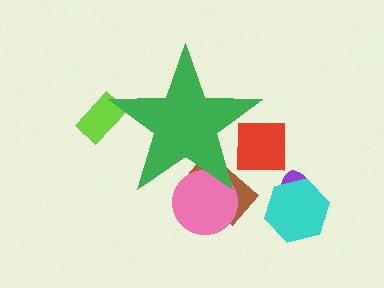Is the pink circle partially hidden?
Yes, the pink circle is partially hidden behind the green star.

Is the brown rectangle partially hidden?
Yes, the brown rectangle is partially hidden behind the green star.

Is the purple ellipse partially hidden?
No, the purple ellipse is fully visible.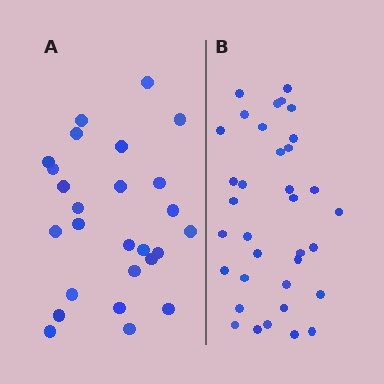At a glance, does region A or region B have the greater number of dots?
Region B (the right region) has more dots.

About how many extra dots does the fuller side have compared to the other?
Region B has roughly 8 or so more dots than region A.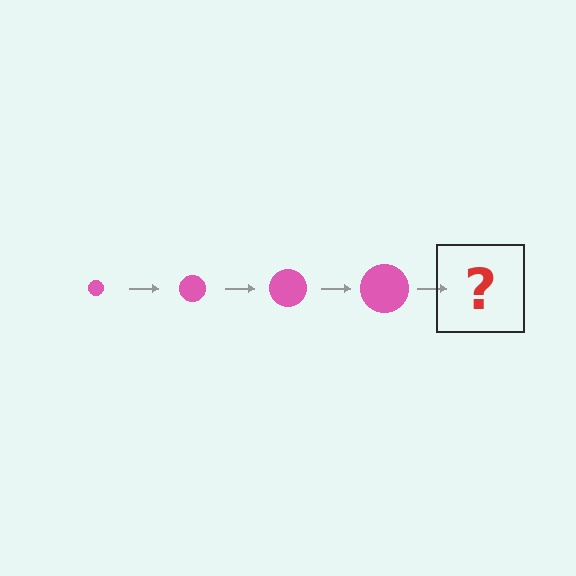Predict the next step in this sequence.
The next step is a pink circle, larger than the previous one.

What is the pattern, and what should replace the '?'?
The pattern is that the circle gets progressively larger each step. The '?' should be a pink circle, larger than the previous one.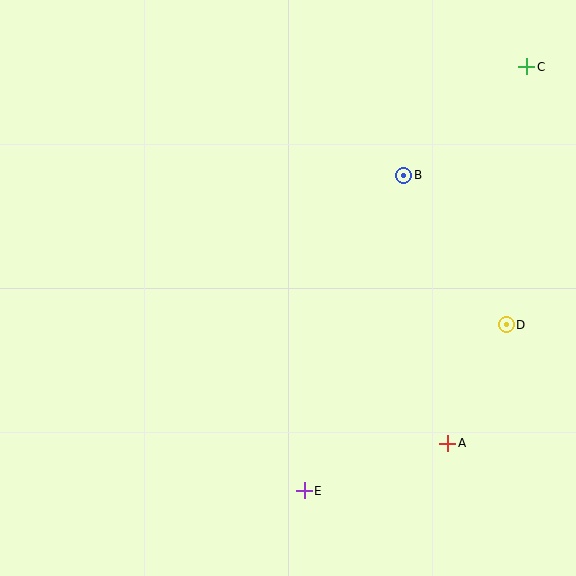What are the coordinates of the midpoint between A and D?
The midpoint between A and D is at (477, 384).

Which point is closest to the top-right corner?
Point C is closest to the top-right corner.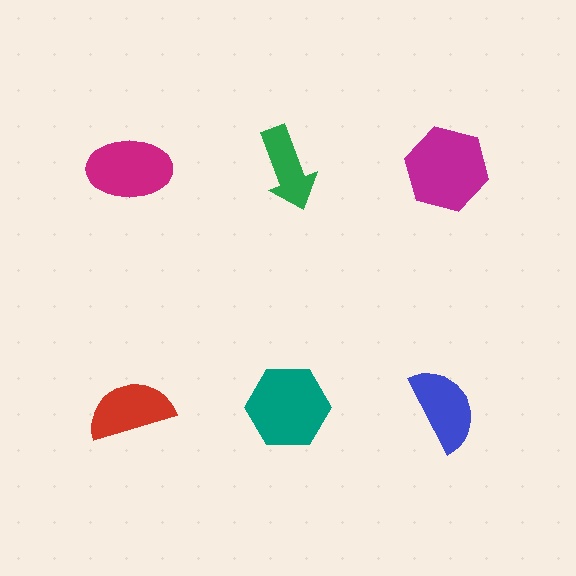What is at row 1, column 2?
A green arrow.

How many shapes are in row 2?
3 shapes.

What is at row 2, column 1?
A red semicircle.